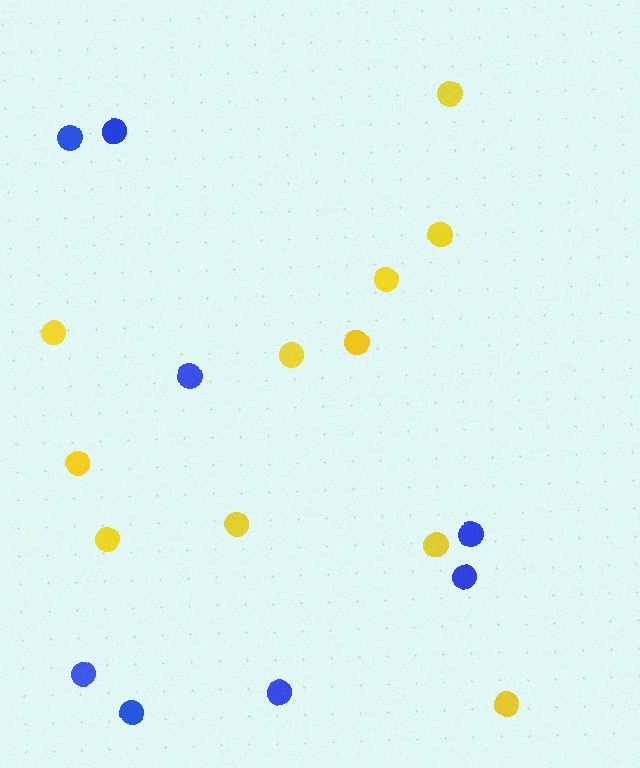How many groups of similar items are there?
There are 2 groups: one group of blue circles (8) and one group of yellow circles (11).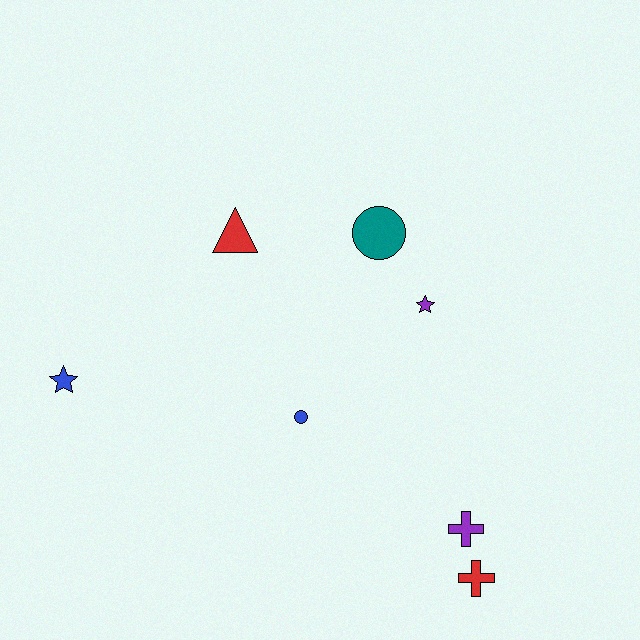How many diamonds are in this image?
There are no diamonds.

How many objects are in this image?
There are 7 objects.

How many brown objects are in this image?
There are no brown objects.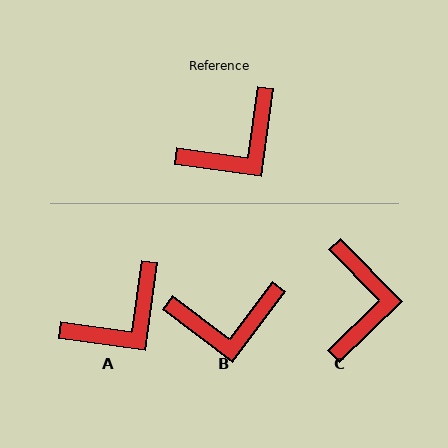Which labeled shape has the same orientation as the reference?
A.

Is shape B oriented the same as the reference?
No, it is off by about 29 degrees.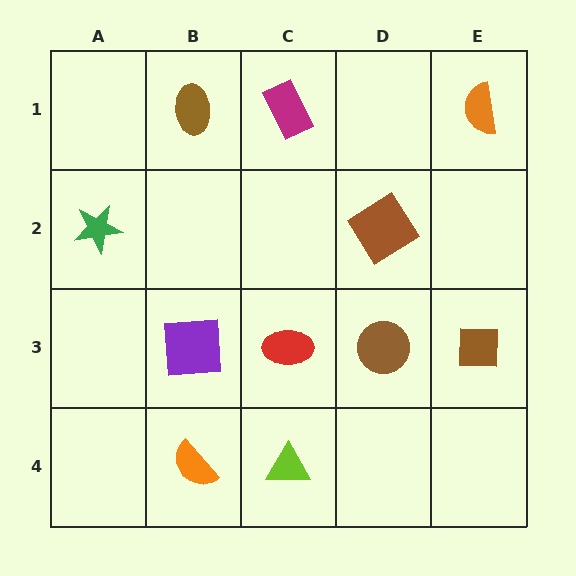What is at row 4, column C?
A lime triangle.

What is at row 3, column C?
A red ellipse.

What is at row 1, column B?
A brown ellipse.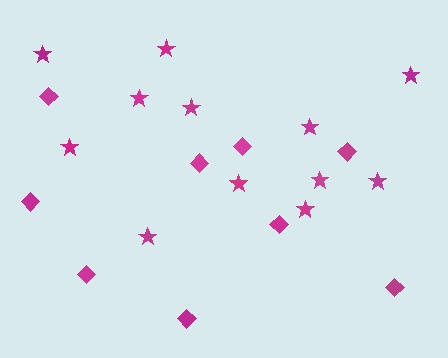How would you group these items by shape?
There are 2 groups: one group of diamonds (9) and one group of stars (12).